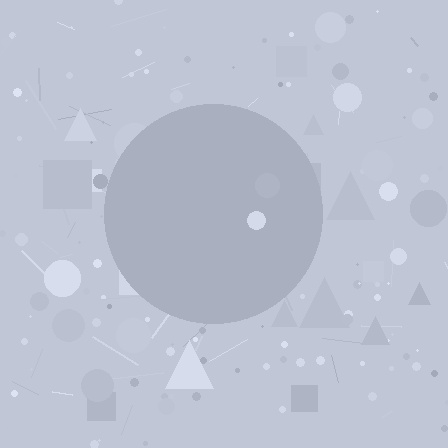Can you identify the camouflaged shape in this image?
The camouflaged shape is a circle.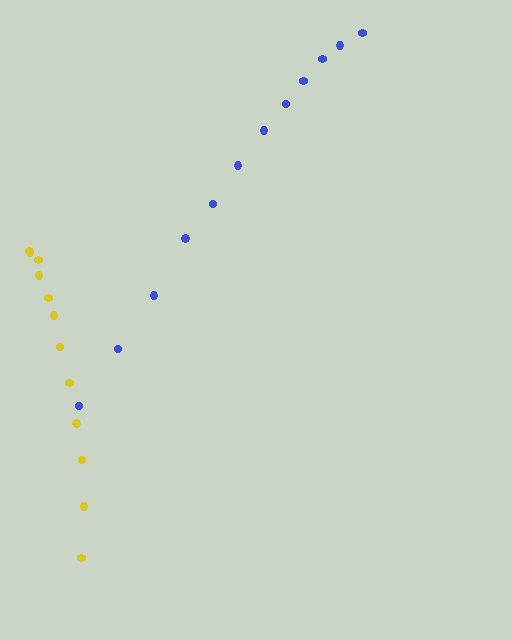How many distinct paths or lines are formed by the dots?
There are 2 distinct paths.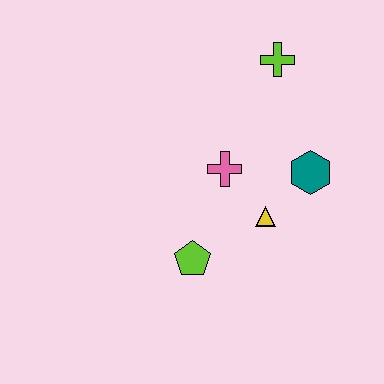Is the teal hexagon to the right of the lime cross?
Yes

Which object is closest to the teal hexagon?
The yellow triangle is closest to the teal hexagon.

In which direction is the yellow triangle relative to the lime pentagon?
The yellow triangle is to the right of the lime pentagon.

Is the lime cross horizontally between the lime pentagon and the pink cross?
No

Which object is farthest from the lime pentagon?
The lime cross is farthest from the lime pentagon.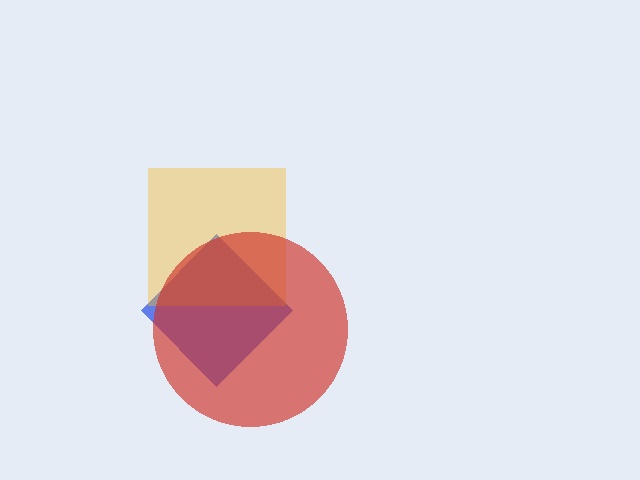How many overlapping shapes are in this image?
There are 3 overlapping shapes in the image.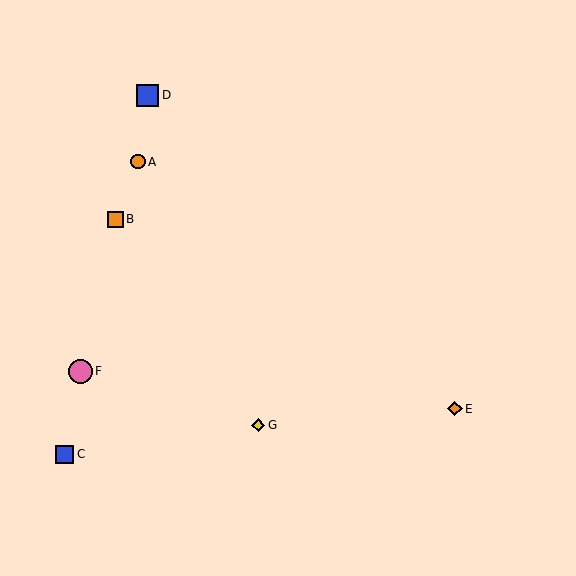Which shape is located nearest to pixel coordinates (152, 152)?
The orange circle (labeled A) at (138, 162) is nearest to that location.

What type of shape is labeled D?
Shape D is a blue square.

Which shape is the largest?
The pink circle (labeled F) is the largest.